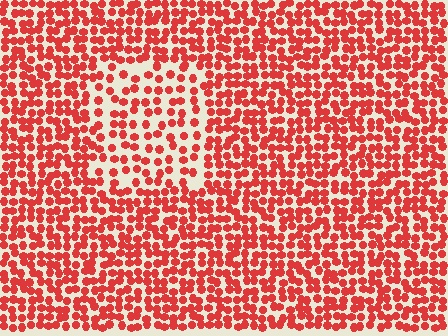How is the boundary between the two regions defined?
The boundary is defined by a change in element density (approximately 1.7x ratio). All elements are the same color, size, and shape.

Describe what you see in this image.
The image contains small red elements arranged at two different densities. A rectangle-shaped region is visible where the elements are less densely packed than the surrounding area.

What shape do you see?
I see a rectangle.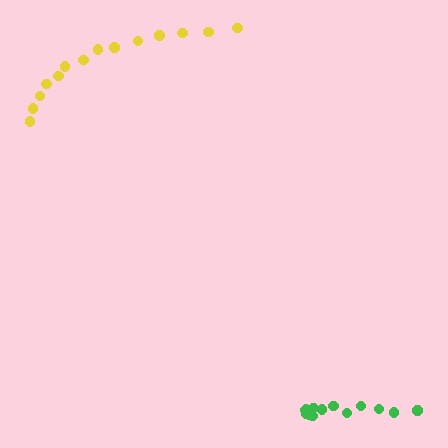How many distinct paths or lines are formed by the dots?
There are 2 distinct paths.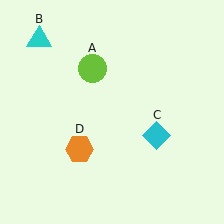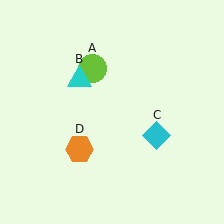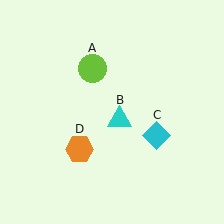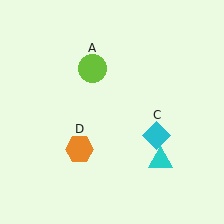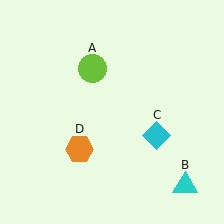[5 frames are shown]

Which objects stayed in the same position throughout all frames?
Lime circle (object A) and cyan diamond (object C) and orange hexagon (object D) remained stationary.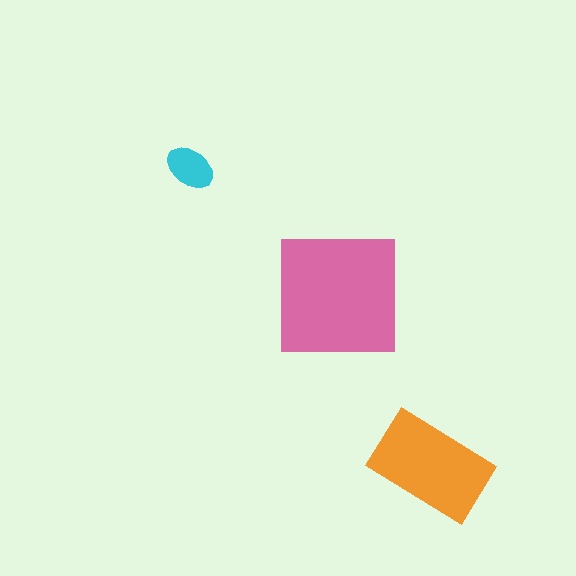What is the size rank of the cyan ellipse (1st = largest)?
3rd.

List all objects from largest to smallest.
The pink square, the orange rectangle, the cyan ellipse.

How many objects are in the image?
There are 3 objects in the image.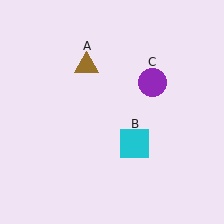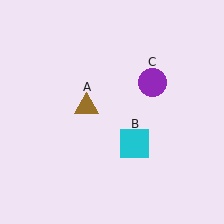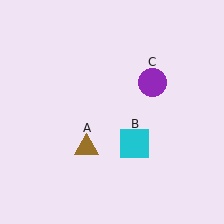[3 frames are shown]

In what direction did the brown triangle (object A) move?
The brown triangle (object A) moved down.